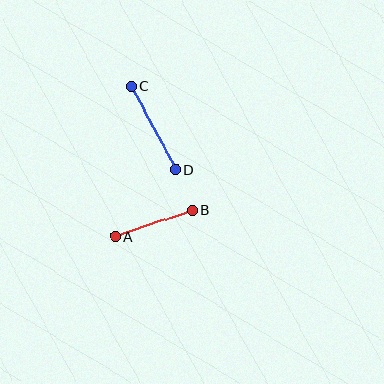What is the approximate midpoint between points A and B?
The midpoint is at approximately (154, 223) pixels.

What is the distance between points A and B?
The distance is approximately 81 pixels.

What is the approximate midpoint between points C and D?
The midpoint is at approximately (153, 128) pixels.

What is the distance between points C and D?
The distance is approximately 95 pixels.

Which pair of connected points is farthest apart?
Points C and D are farthest apart.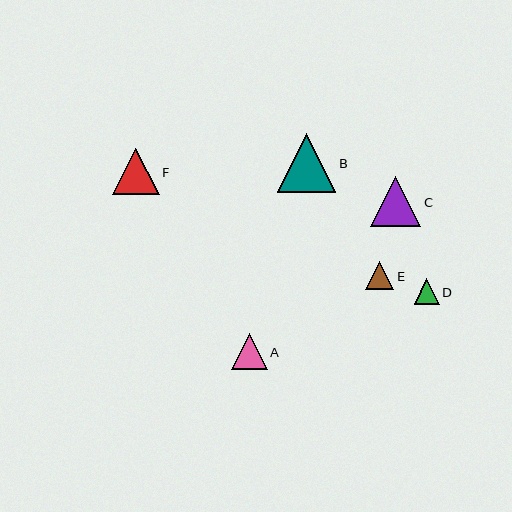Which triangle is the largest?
Triangle B is the largest with a size of approximately 58 pixels.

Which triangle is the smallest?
Triangle D is the smallest with a size of approximately 25 pixels.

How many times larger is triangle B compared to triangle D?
Triangle B is approximately 2.3 times the size of triangle D.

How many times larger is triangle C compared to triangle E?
Triangle C is approximately 1.8 times the size of triangle E.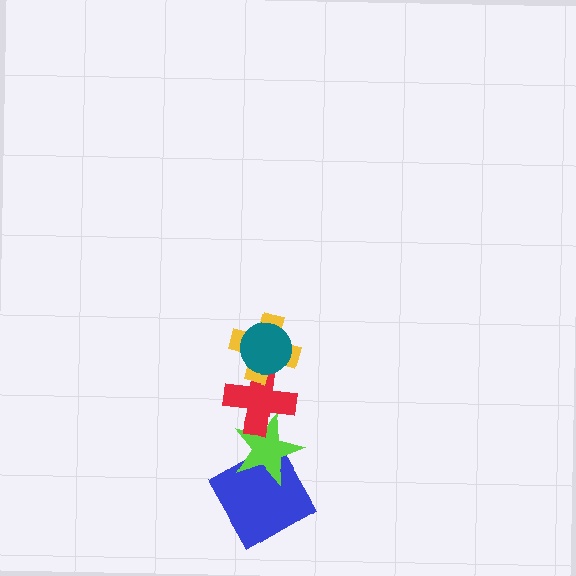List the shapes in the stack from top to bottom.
From top to bottom: the teal circle, the yellow cross, the red cross, the lime star, the blue square.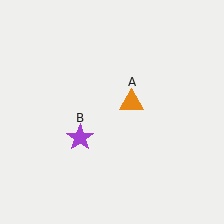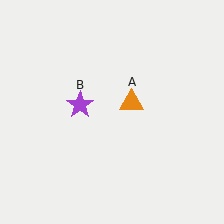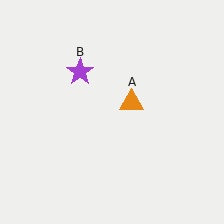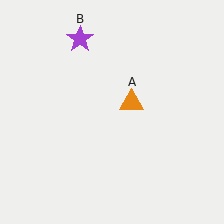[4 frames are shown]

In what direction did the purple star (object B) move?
The purple star (object B) moved up.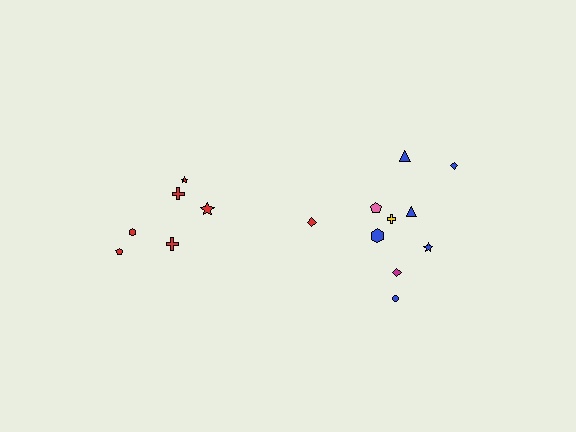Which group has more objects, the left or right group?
The right group.